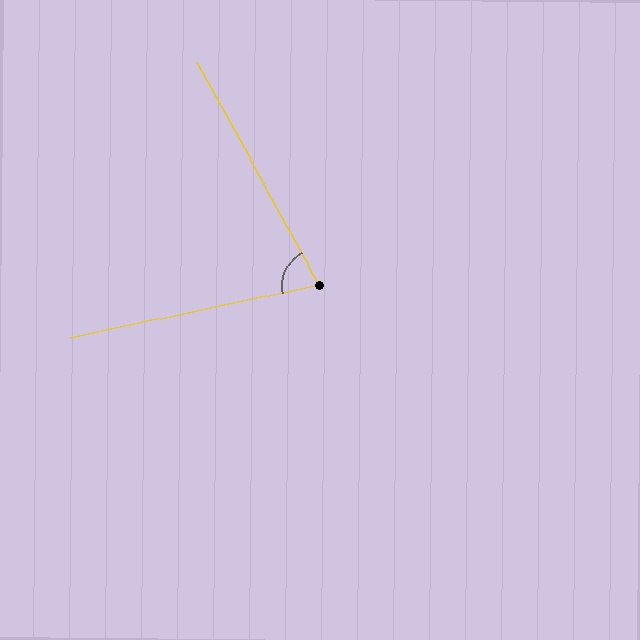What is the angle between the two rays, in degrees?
Approximately 73 degrees.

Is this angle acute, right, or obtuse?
It is acute.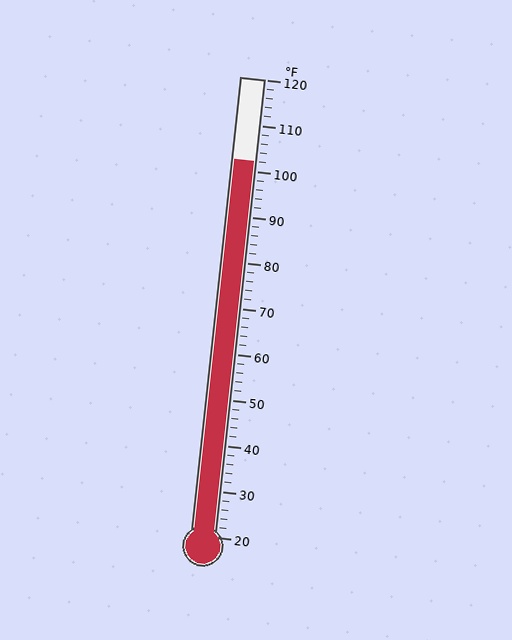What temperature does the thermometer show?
The thermometer shows approximately 102°F.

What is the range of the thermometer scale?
The thermometer scale ranges from 20°F to 120°F.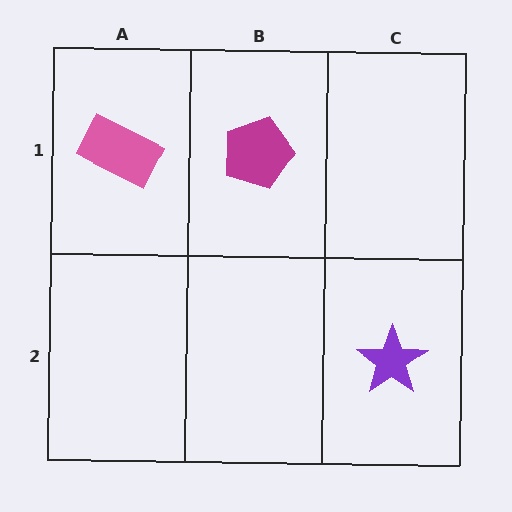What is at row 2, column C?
A purple star.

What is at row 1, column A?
A pink rectangle.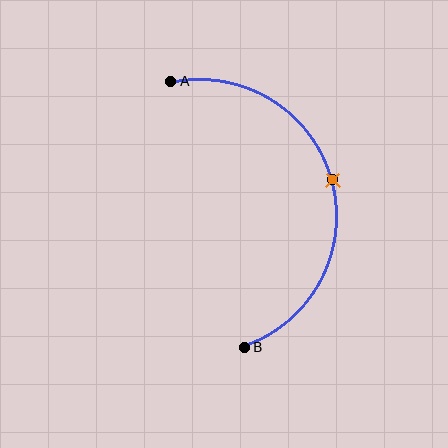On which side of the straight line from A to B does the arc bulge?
The arc bulges to the right of the straight line connecting A and B.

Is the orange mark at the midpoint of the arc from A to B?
Yes. The orange mark lies on the arc at equal arc-length from both A and B — it is the arc midpoint.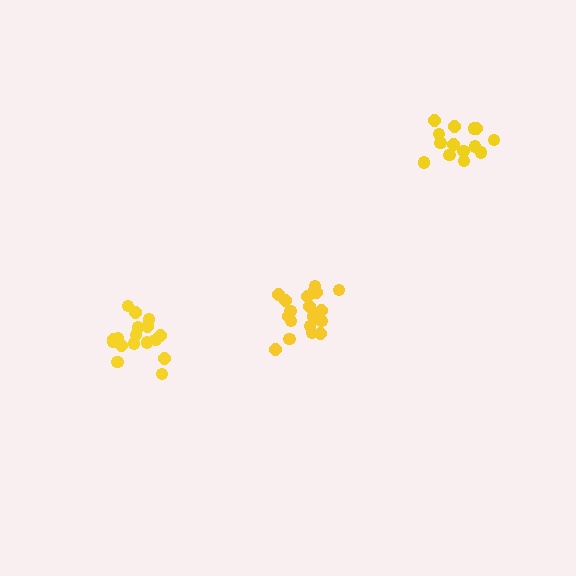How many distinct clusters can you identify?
There are 3 distinct clusters.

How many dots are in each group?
Group 1: 17 dots, Group 2: 15 dots, Group 3: 20 dots (52 total).